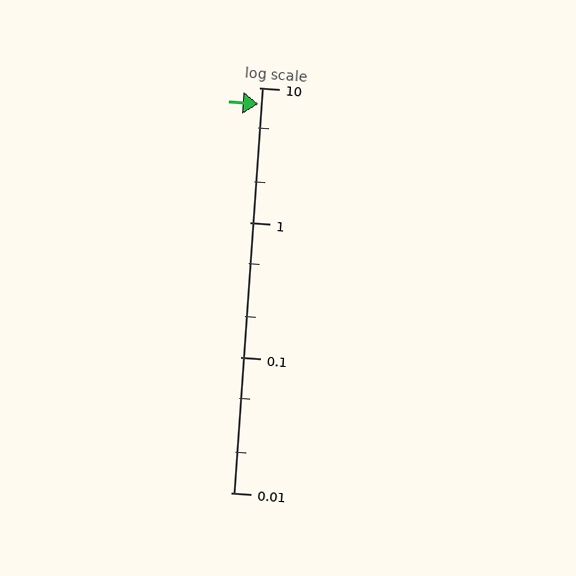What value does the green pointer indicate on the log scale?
The pointer indicates approximately 7.5.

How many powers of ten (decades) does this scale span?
The scale spans 3 decades, from 0.01 to 10.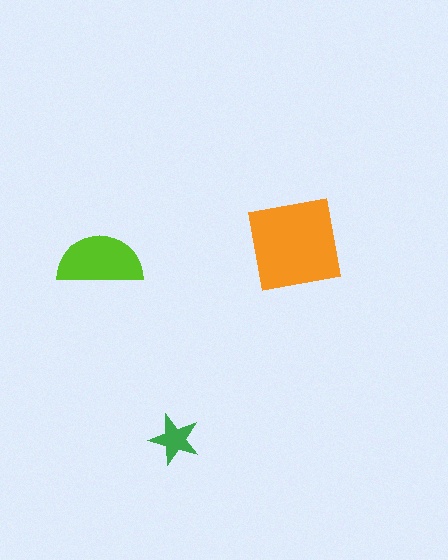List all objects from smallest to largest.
The green star, the lime semicircle, the orange square.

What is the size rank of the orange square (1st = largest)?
1st.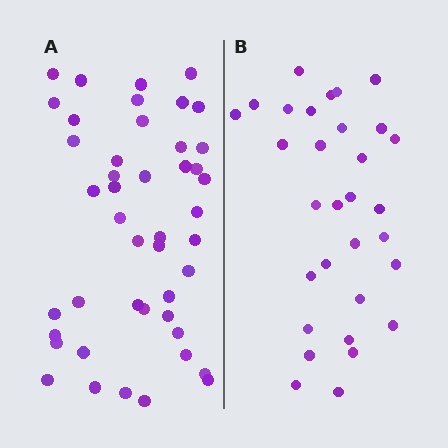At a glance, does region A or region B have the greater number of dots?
Region A (the left region) has more dots.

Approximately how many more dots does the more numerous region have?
Region A has approximately 15 more dots than region B.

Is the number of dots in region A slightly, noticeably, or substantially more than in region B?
Region A has substantially more. The ratio is roughly 1.5 to 1.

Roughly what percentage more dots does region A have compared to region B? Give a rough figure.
About 45% more.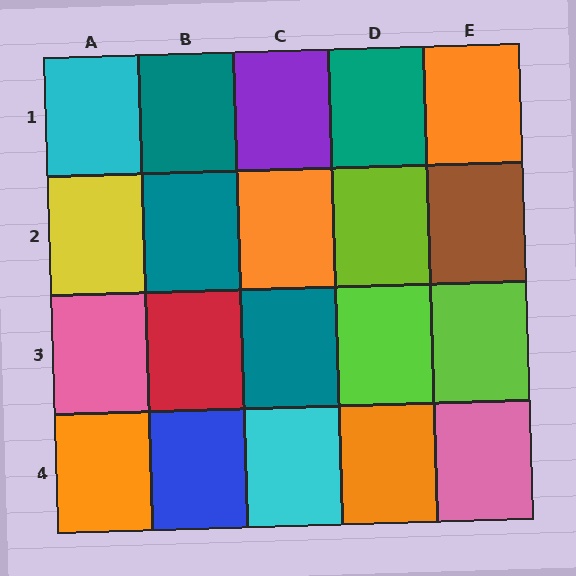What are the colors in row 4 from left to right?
Orange, blue, cyan, orange, pink.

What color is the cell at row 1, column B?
Teal.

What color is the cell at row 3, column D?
Lime.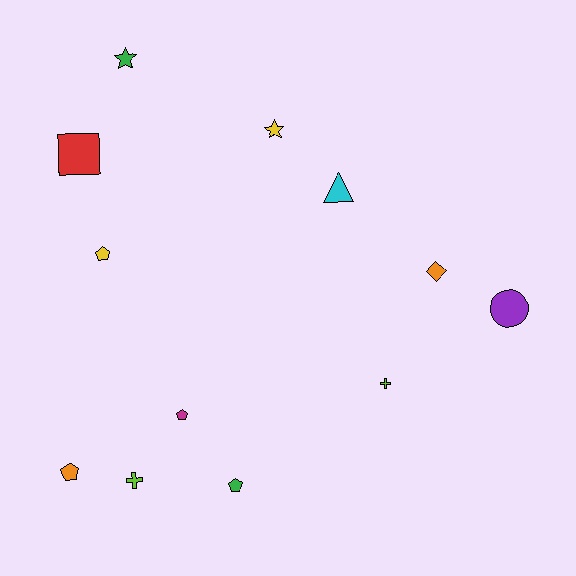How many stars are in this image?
There are 2 stars.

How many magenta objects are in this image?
There is 1 magenta object.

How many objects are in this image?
There are 12 objects.